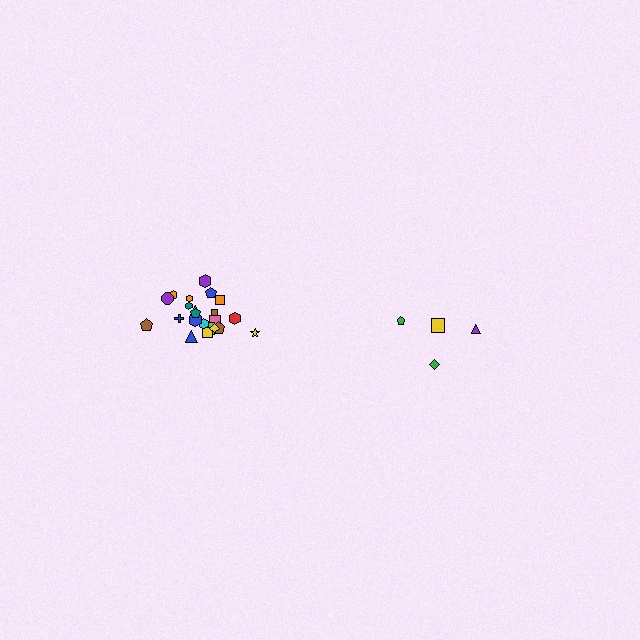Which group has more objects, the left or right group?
The left group.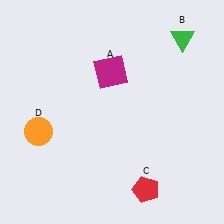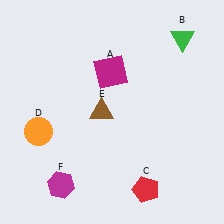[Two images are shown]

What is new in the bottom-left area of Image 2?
A magenta hexagon (F) was added in the bottom-left area of Image 2.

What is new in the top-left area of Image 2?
A brown triangle (E) was added in the top-left area of Image 2.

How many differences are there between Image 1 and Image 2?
There are 2 differences between the two images.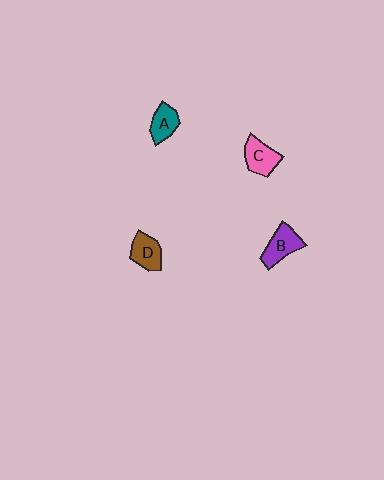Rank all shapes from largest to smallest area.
From largest to smallest: B (purple), C (pink), D (brown), A (teal).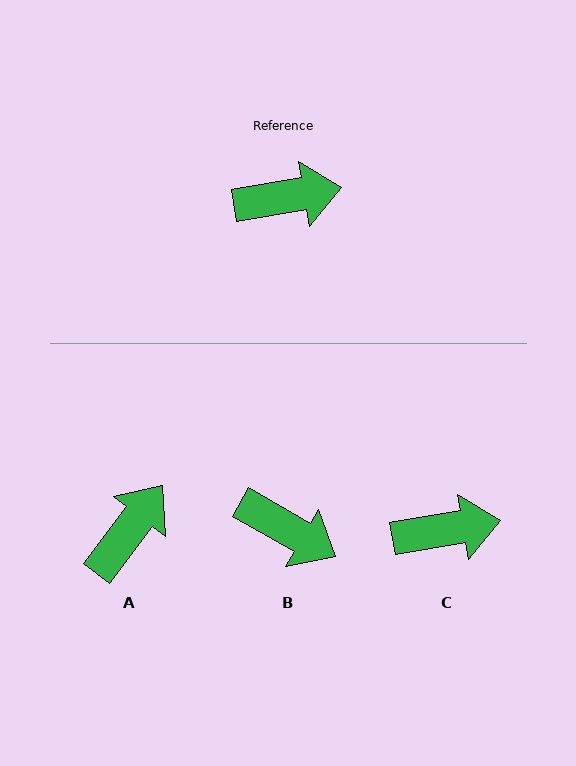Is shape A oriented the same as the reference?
No, it is off by about 43 degrees.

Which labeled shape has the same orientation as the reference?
C.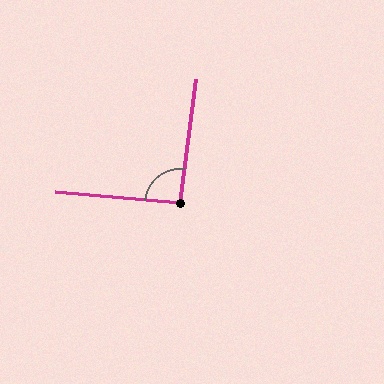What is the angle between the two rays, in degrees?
Approximately 92 degrees.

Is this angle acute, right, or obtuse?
It is approximately a right angle.